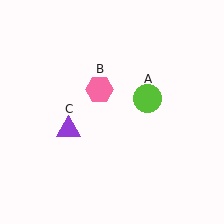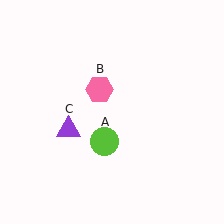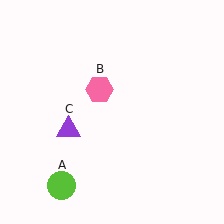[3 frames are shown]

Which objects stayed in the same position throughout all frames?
Pink hexagon (object B) and purple triangle (object C) remained stationary.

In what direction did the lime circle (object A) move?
The lime circle (object A) moved down and to the left.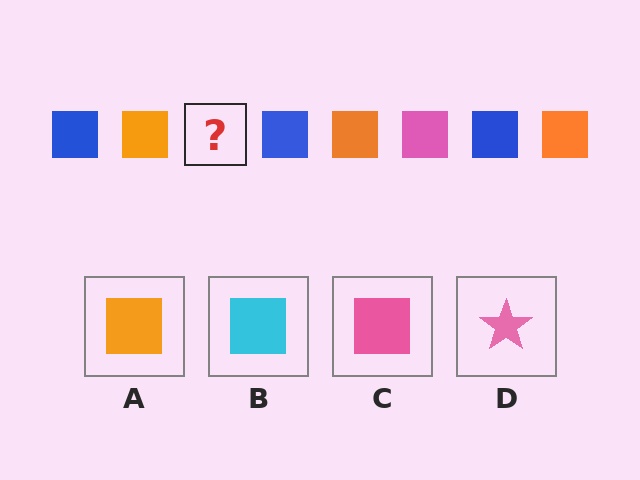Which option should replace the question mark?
Option C.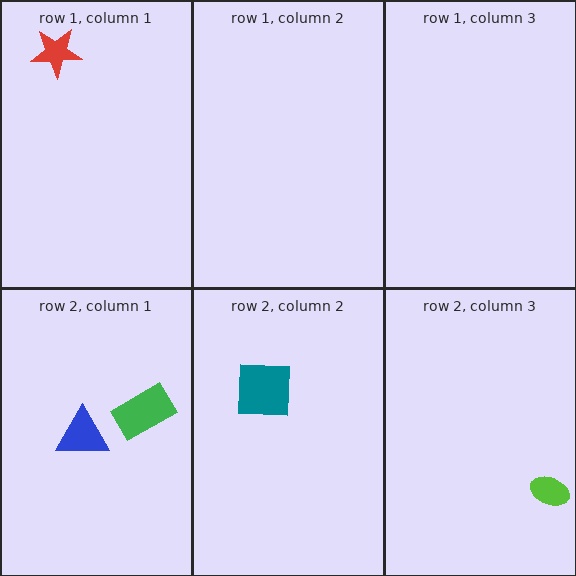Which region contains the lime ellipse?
The row 2, column 3 region.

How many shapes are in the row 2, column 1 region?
2.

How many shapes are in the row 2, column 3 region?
1.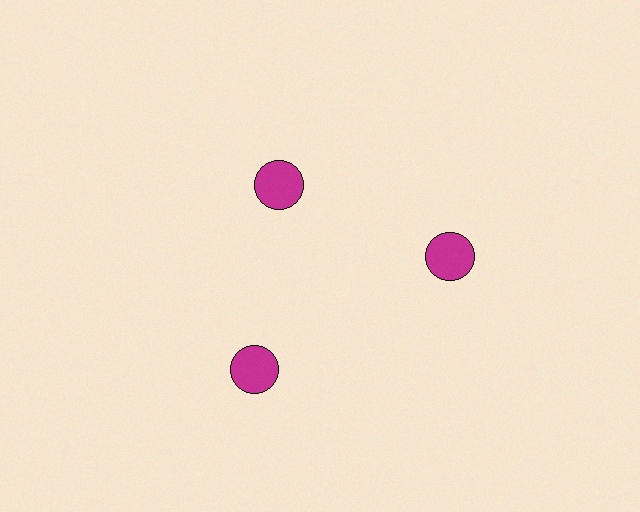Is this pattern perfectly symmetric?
No. The 3 magenta circles are arranged in a ring, but one element near the 11 o'clock position is pulled inward toward the center, breaking the 3-fold rotational symmetry.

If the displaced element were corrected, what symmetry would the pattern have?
It would have 3-fold rotational symmetry — the pattern would map onto itself every 120 degrees.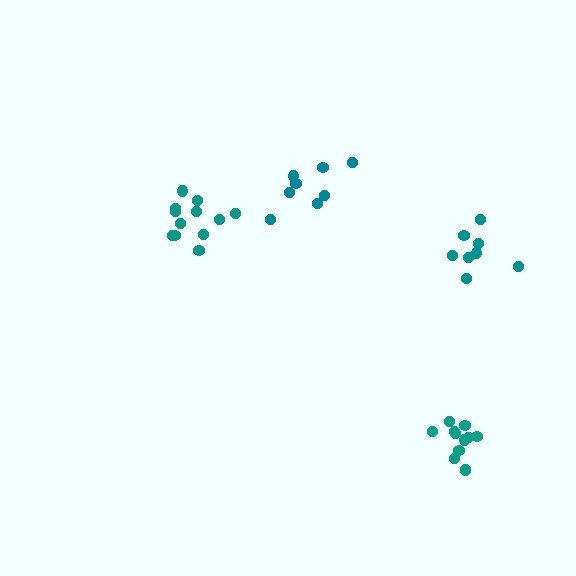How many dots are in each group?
Group 1: 8 dots, Group 2: 12 dots, Group 3: 12 dots, Group 4: 8 dots (40 total).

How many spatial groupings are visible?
There are 4 spatial groupings.